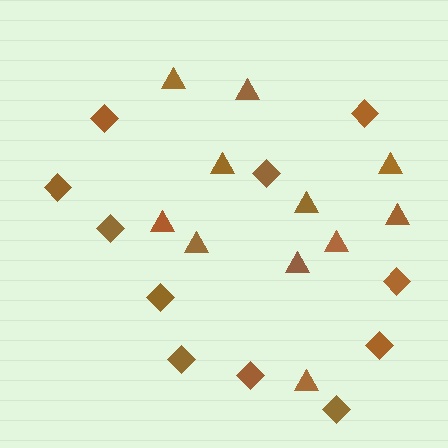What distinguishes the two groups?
There are 2 groups: one group of diamonds (11) and one group of triangles (11).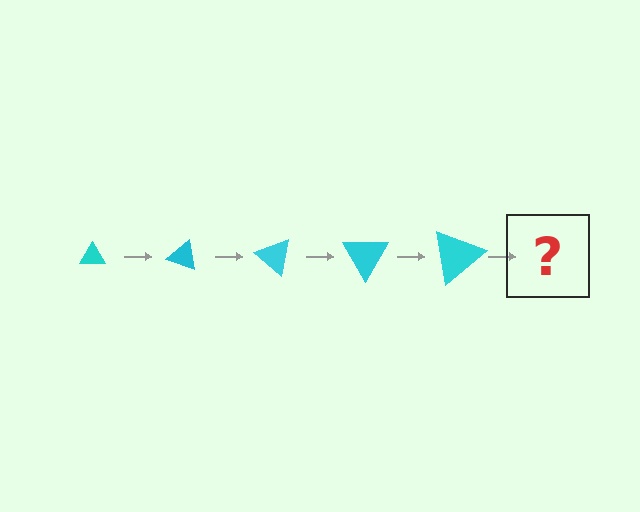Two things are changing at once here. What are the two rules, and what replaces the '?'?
The two rules are that the triangle grows larger each step and it rotates 20 degrees each step. The '?' should be a triangle, larger than the previous one and rotated 100 degrees from the start.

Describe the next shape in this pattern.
It should be a triangle, larger than the previous one and rotated 100 degrees from the start.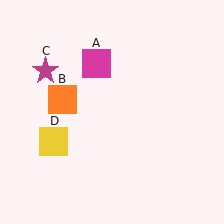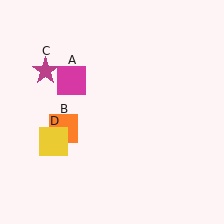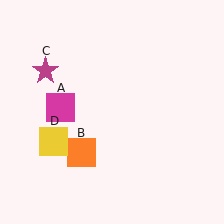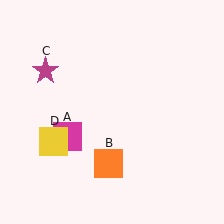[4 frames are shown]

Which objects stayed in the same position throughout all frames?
Magenta star (object C) and yellow square (object D) remained stationary.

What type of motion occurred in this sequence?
The magenta square (object A), orange square (object B) rotated counterclockwise around the center of the scene.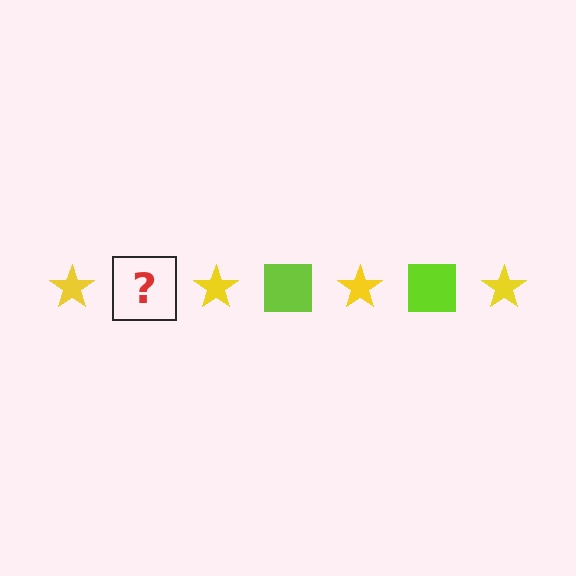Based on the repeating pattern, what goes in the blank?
The blank should be a lime square.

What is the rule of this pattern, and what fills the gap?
The rule is that the pattern alternates between yellow star and lime square. The gap should be filled with a lime square.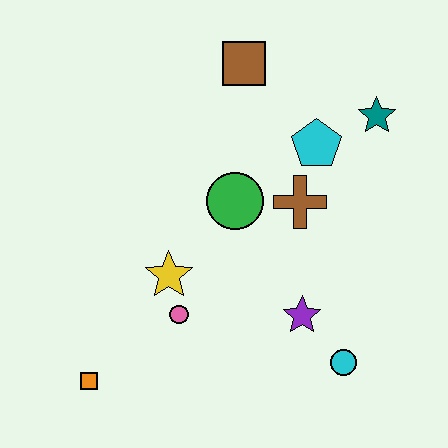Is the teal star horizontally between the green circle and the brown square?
No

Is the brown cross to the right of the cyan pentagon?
No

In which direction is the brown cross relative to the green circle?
The brown cross is to the right of the green circle.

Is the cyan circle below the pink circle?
Yes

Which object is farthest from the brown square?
The orange square is farthest from the brown square.